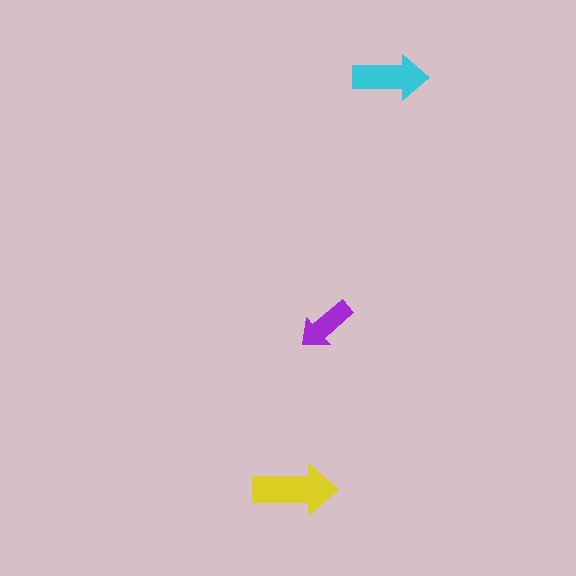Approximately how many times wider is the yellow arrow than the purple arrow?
About 1.5 times wider.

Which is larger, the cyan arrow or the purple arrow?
The cyan one.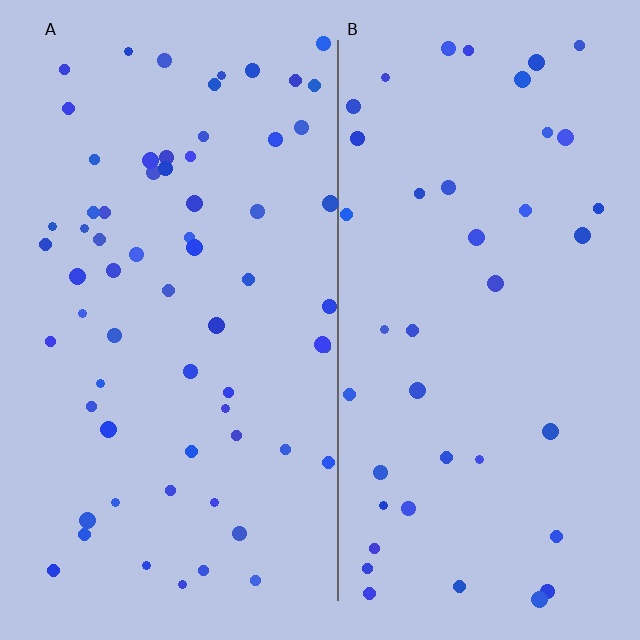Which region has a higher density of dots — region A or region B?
A (the left).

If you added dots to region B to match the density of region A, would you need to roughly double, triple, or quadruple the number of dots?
Approximately double.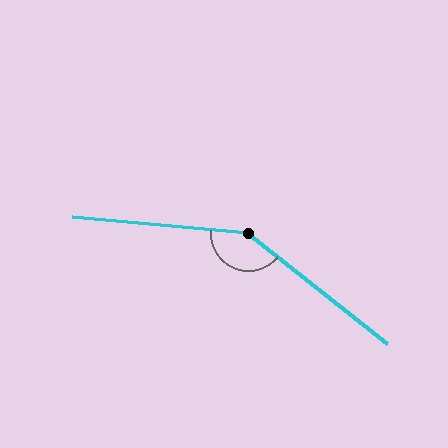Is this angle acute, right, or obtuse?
It is obtuse.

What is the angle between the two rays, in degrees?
Approximately 147 degrees.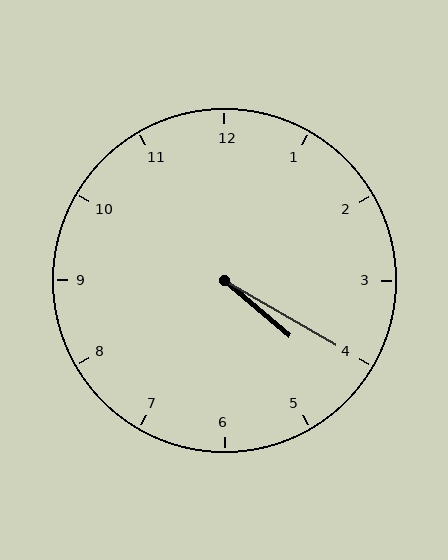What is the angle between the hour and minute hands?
Approximately 10 degrees.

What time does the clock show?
4:20.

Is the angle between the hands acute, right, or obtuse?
It is acute.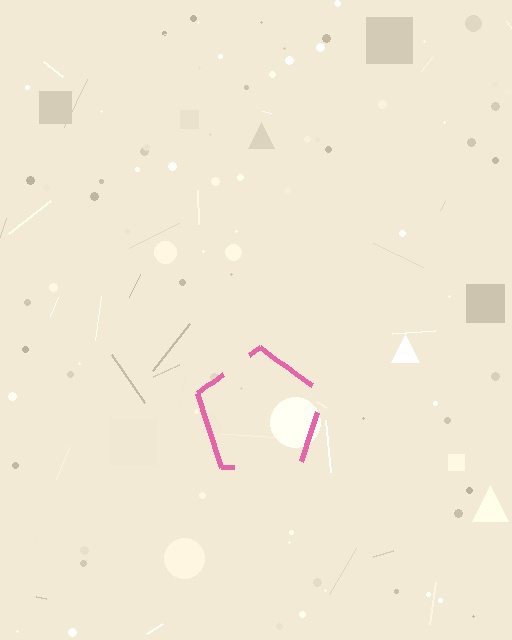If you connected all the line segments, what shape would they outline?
They would outline a pentagon.